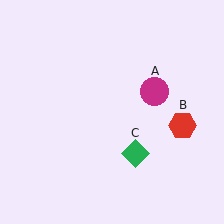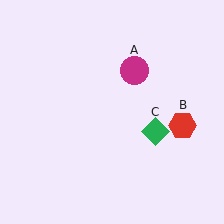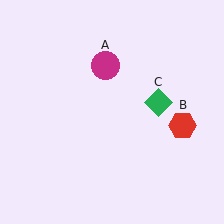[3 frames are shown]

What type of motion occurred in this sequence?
The magenta circle (object A), green diamond (object C) rotated counterclockwise around the center of the scene.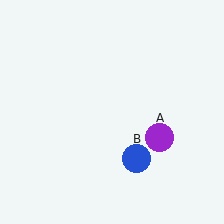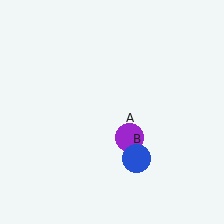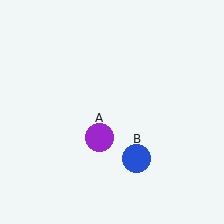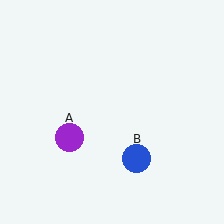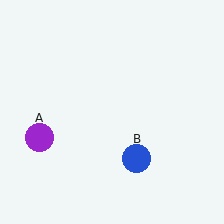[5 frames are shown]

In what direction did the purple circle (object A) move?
The purple circle (object A) moved left.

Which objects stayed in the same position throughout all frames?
Blue circle (object B) remained stationary.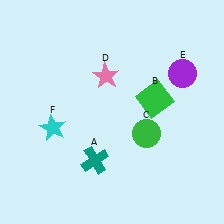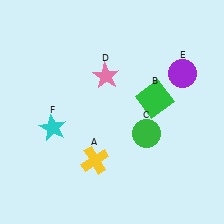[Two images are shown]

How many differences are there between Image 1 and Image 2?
There is 1 difference between the two images.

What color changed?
The cross (A) changed from teal in Image 1 to yellow in Image 2.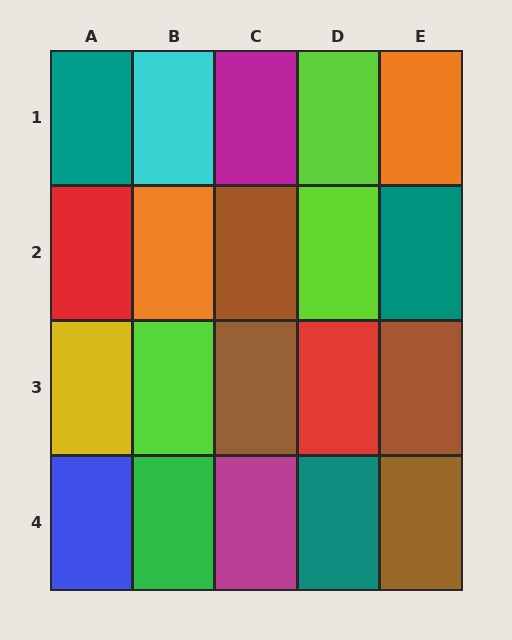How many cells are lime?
3 cells are lime.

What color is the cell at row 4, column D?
Teal.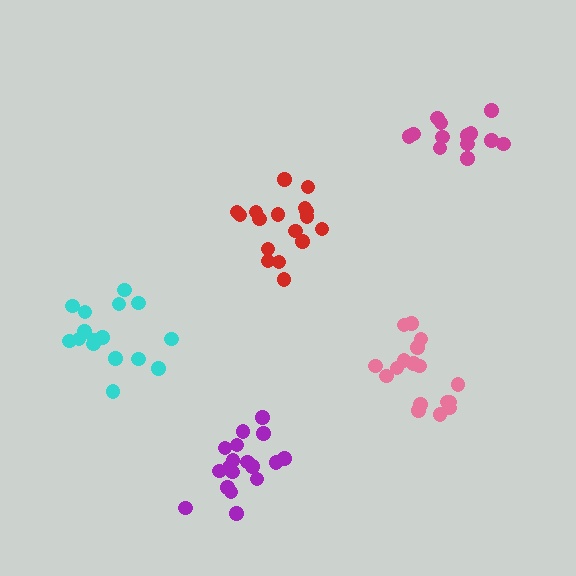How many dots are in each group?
Group 1: 17 dots, Group 2: 17 dots, Group 3: 13 dots, Group 4: 18 dots, Group 5: 16 dots (81 total).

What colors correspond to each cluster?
The clusters are colored: red, pink, magenta, purple, cyan.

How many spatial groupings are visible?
There are 5 spatial groupings.